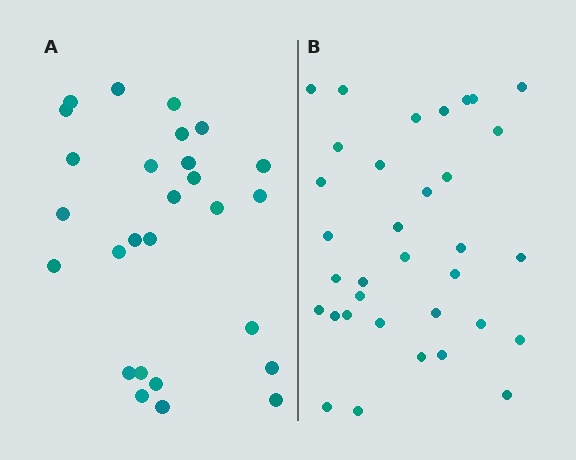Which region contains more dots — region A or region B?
Region B (the right region) has more dots.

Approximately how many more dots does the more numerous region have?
Region B has roughly 8 or so more dots than region A.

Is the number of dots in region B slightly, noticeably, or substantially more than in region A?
Region B has noticeably more, but not dramatically so. The ratio is roughly 1.3 to 1.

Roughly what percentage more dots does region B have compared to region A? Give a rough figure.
About 25% more.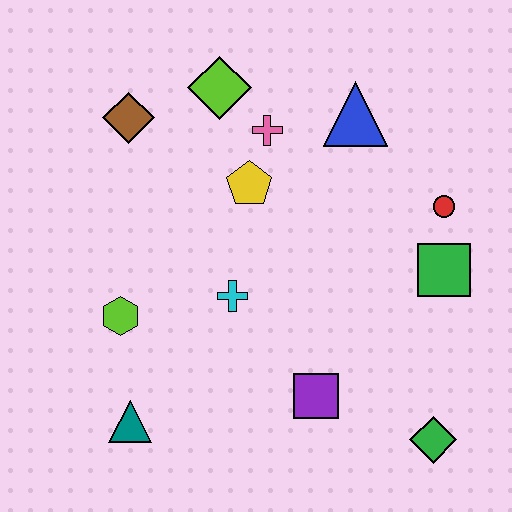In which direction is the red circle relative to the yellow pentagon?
The red circle is to the right of the yellow pentagon.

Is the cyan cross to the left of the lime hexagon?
No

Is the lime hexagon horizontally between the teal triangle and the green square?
No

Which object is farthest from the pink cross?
The green diamond is farthest from the pink cross.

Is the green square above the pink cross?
No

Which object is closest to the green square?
The red circle is closest to the green square.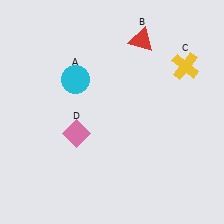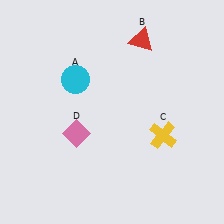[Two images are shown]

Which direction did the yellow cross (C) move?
The yellow cross (C) moved down.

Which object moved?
The yellow cross (C) moved down.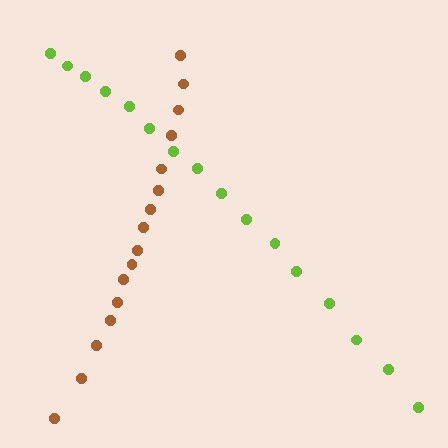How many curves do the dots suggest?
There are 2 distinct paths.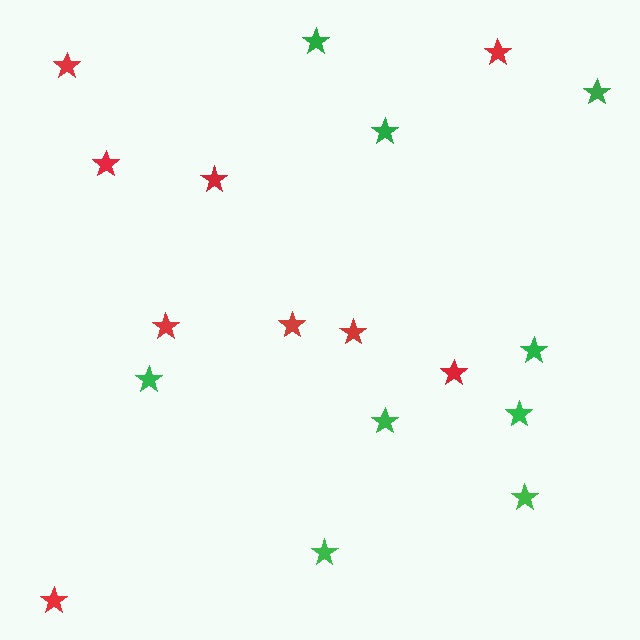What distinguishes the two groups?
There are 2 groups: one group of red stars (9) and one group of green stars (9).